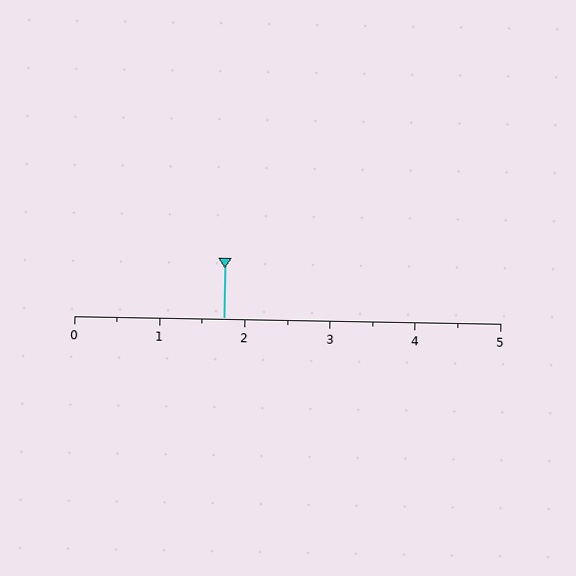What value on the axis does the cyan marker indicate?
The marker indicates approximately 1.8.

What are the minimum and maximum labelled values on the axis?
The axis runs from 0 to 5.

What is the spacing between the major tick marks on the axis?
The major ticks are spaced 1 apart.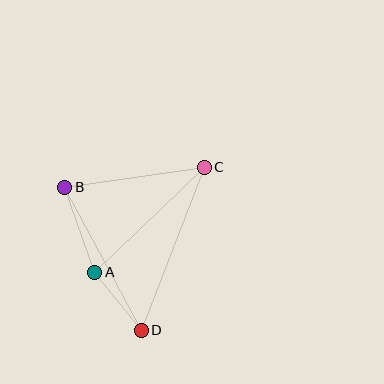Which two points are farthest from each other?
Points C and D are farthest from each other.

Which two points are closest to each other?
Points A and D are closest to each other.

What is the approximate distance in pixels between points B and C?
The distance between B and C is approximately 141 pixels.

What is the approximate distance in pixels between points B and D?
The distance between B and D is approximately 162 pixels.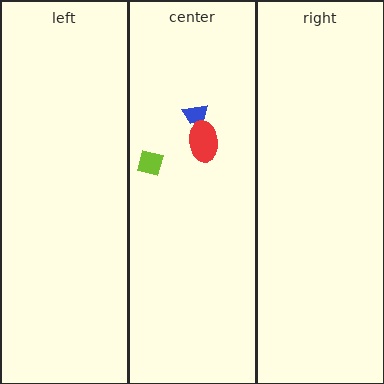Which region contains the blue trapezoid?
The center region.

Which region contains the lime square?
The center region.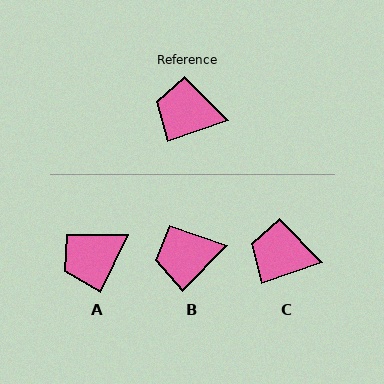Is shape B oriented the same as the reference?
No, it is off by about 26 degrees.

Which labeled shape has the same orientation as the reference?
C.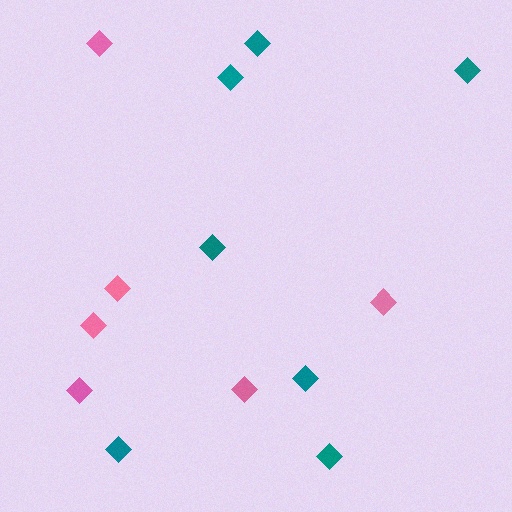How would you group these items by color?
There are 2 groups: one group of pink diamonds (6) and one group of teal diamonds (7).